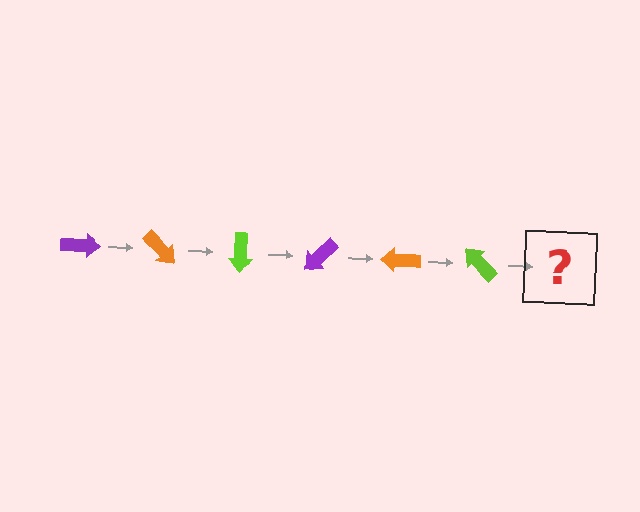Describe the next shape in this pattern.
It should be a purple arrow, rotated 270 degrees from the start.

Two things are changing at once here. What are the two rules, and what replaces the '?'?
The two rules are that it rotates 45 degrees each step and the color cycles through purple, orange, and lime. The '?' should be a purple arrow, rotated 270 degrees from the start.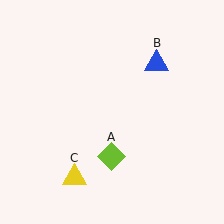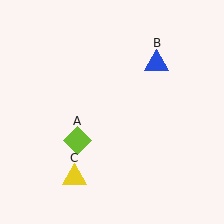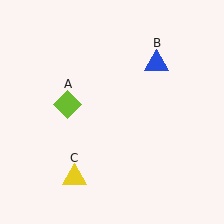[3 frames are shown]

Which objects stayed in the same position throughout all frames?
Blue triangle (object B) and yellow triangle (object C) remained stationary.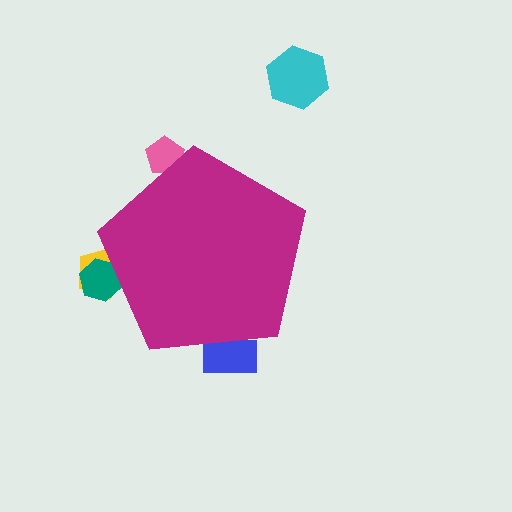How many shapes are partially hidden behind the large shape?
4 shapes are partially hidden.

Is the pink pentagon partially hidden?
Yes, the pink pentagon is partially hidden behind the magenta pentagon.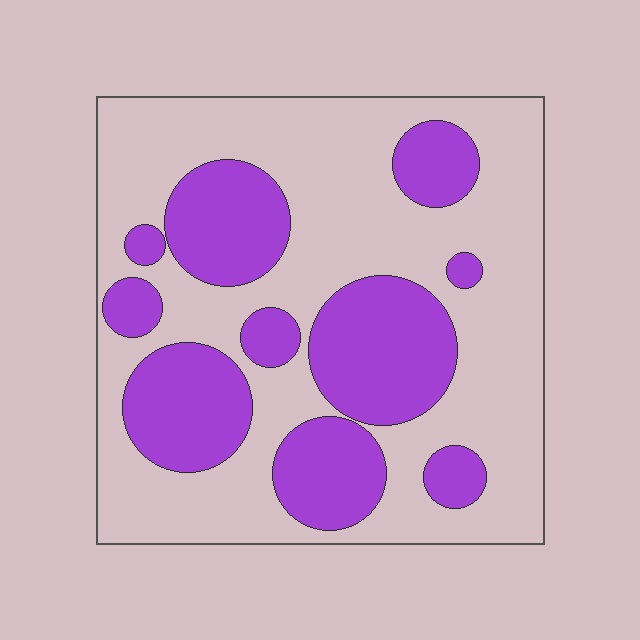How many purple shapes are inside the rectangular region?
10.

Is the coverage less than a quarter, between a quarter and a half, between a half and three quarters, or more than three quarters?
Between a quarter and a half.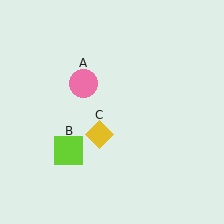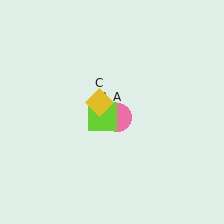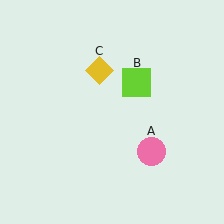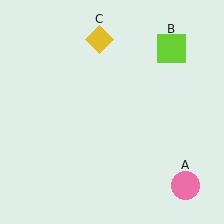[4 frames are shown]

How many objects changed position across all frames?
3 objects changed position: pink circle (object A), lime square (object B), yellow diamond (object C).